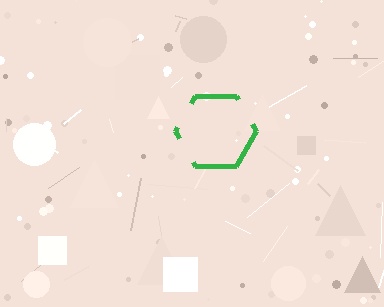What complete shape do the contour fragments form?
The contour fragments form a hexagon.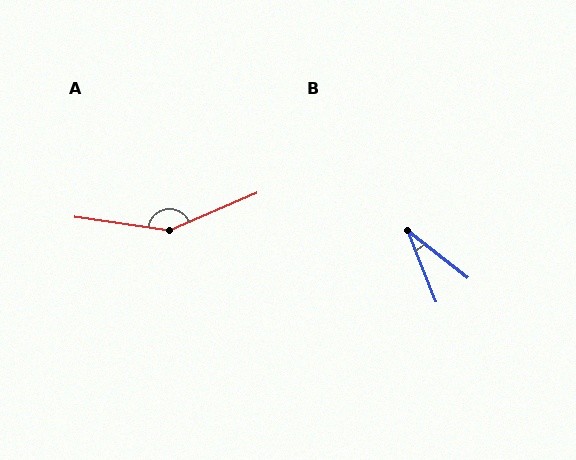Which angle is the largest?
A, at approximately 148 degrees.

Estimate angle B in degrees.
Approximately 30 degrees.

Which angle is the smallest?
B, at approximately 30 degrees.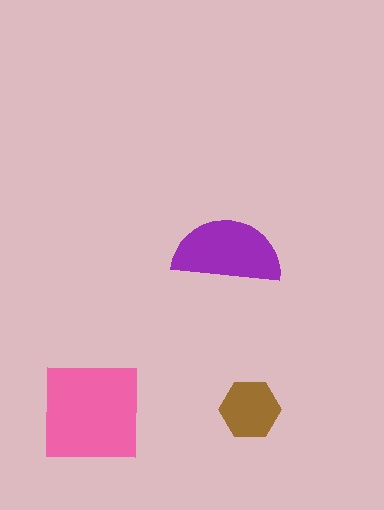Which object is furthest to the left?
The pink square is leftmost.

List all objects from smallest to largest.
The brown hexagon, the purple semicircle, the pink square.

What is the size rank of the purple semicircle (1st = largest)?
2nd.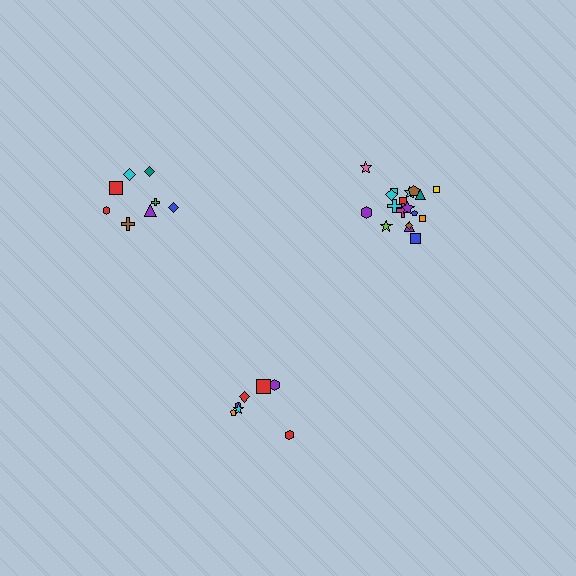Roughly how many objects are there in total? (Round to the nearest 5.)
Roughly 35 objects in total.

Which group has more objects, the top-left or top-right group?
The top-right group.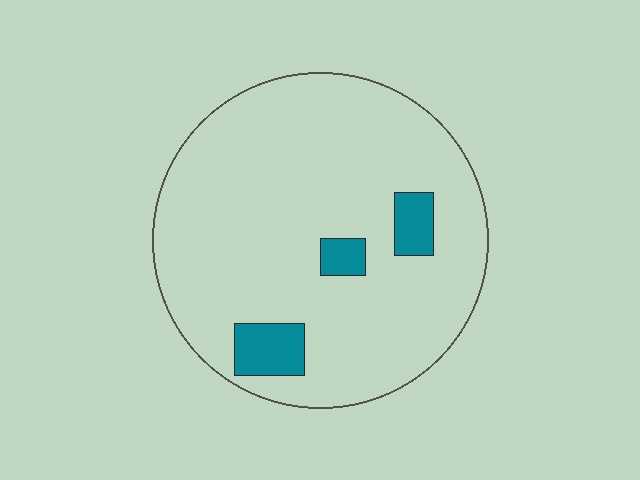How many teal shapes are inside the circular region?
3.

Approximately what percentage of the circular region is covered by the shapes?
Approximately 10%.